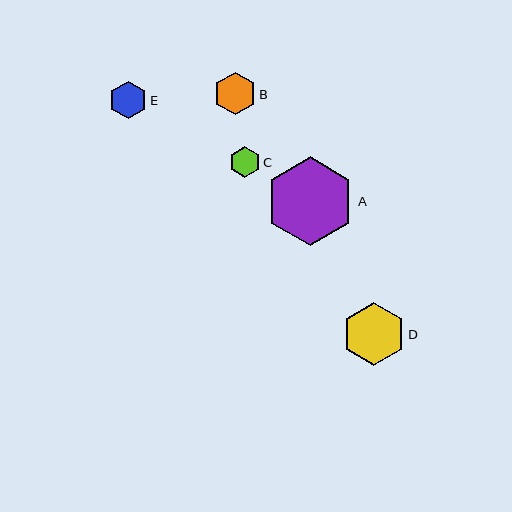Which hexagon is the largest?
Hexagon A is the largest with a size of approximately 89 pixels.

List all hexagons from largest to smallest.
From largest to smallest: A, D, B, E, C.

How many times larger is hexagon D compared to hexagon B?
Hexagon D is approximately 1.5 times the size of hexagon B.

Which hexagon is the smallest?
Hexagon C is the smallest with a size of approximately 30 pixels.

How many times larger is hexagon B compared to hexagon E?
Hexagon B is approximately 1.1 times the size of hexagon E.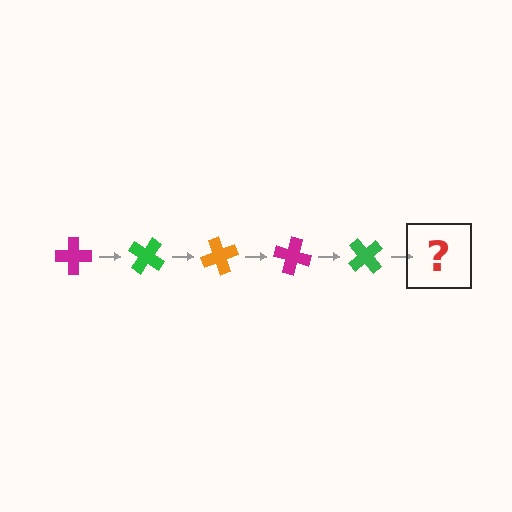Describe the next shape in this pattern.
It should be an orange cross, rotated 175 degrees from the start.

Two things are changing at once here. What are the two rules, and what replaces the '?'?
The two rules are that it rotates 35 degrees each step and the color cycles through magenta, green, and orange. The '?' should be an orange cross, rotated 175 degrees from the start.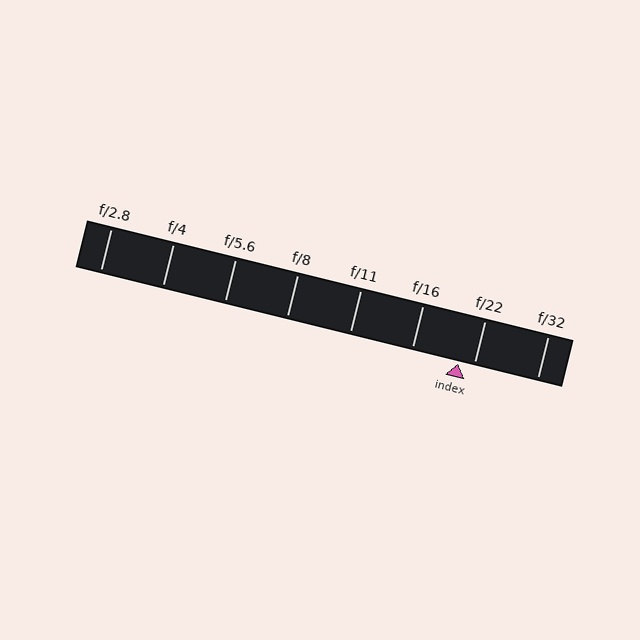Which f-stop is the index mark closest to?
The index mark is closest to f/22.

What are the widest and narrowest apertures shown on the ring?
The widest aperture shown is f/2.8 and the narrowest is f/32.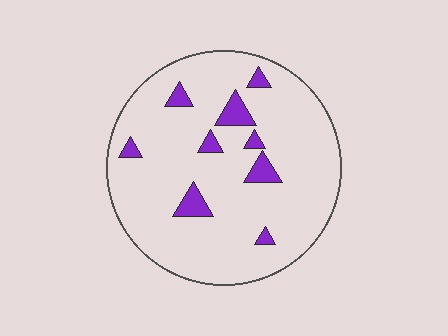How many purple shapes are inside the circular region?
9.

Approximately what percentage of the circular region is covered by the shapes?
Approximately 10%.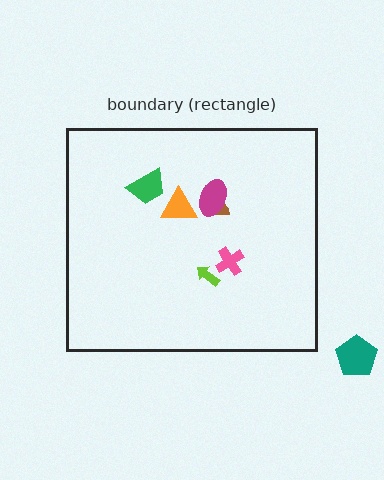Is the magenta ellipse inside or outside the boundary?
Inside.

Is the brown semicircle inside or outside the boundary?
Inside.